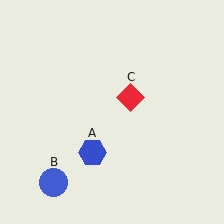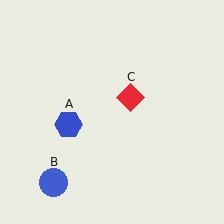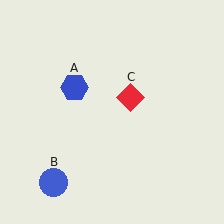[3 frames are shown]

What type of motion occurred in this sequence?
The blue hexagon (object A) rotated clockwise around the center of the scene.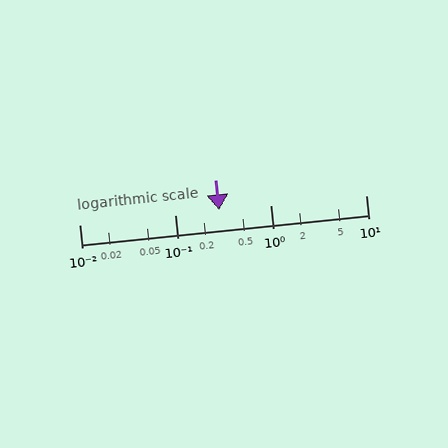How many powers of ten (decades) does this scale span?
The scale spans 3 decades, from 0.01 to 10.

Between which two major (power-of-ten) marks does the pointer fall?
The pointer is between 0.1 and 1.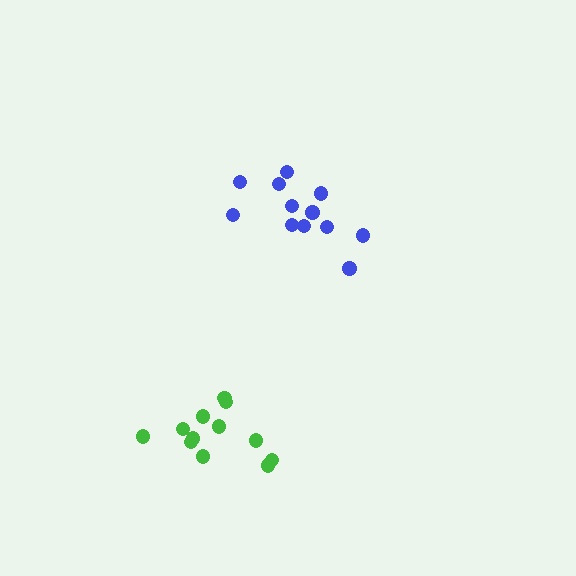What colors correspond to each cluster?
The clusters are colored: blue, green.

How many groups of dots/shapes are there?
There are 2 groups.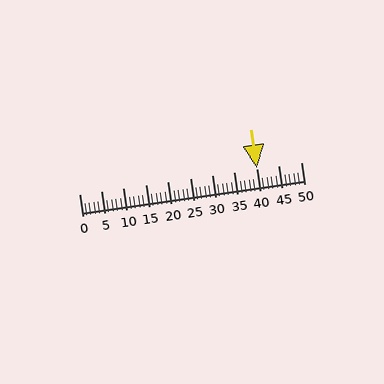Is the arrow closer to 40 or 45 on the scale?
The arrow is closer to 40.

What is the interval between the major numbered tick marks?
The major tick marks are spaced 5 units apart.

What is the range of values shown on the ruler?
The ruler shows values from 0 to 50.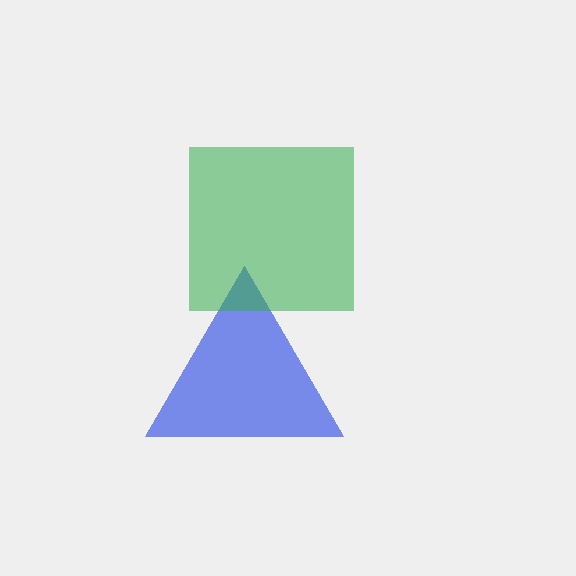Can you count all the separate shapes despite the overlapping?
Yes, there are 2 separate shapes.